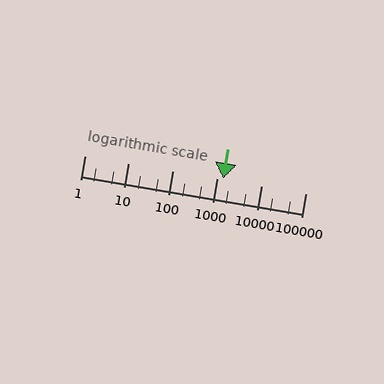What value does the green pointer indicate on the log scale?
The pointer indicates approximately 1400.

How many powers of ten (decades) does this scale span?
The scale spans 5 decades, from 1 to 100000.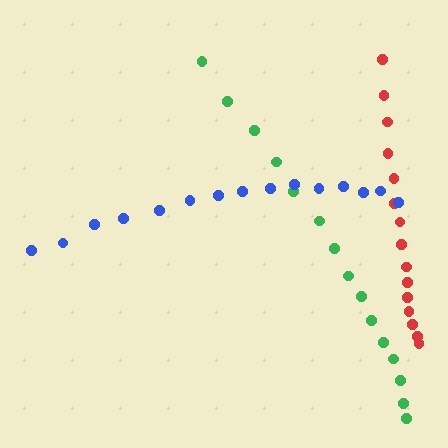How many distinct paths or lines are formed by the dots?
There are 3 distinct paths.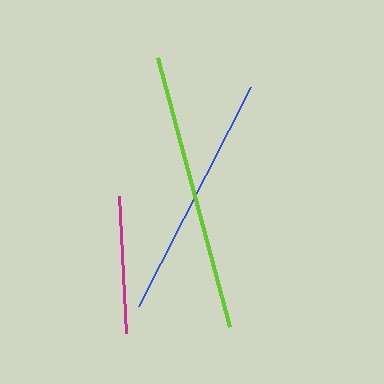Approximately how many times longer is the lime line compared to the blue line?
The lime line is approximately 1.1 times the length of the blue line.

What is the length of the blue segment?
The blue segment is approximately 246 pixels long.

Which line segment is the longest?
The lime line is the longest at approximately 278 pixels.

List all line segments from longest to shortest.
From longest to shortest: lime, blue, magenta.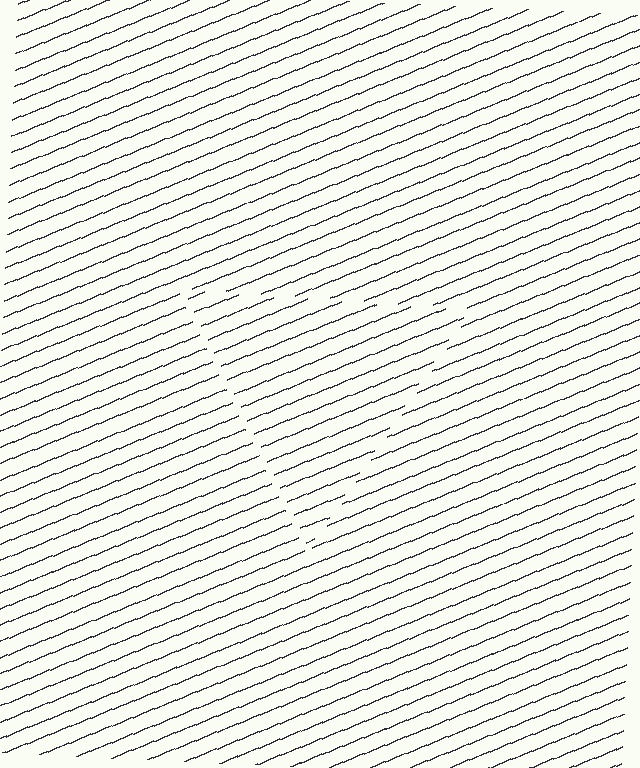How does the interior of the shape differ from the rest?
The interior of the shape contains the same grating, shifted by half a period — the contour is defined by the phase discontinuity where line-ends from the inner and outer gratings abut.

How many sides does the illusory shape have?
3 sides — the line-ends trace a triangle.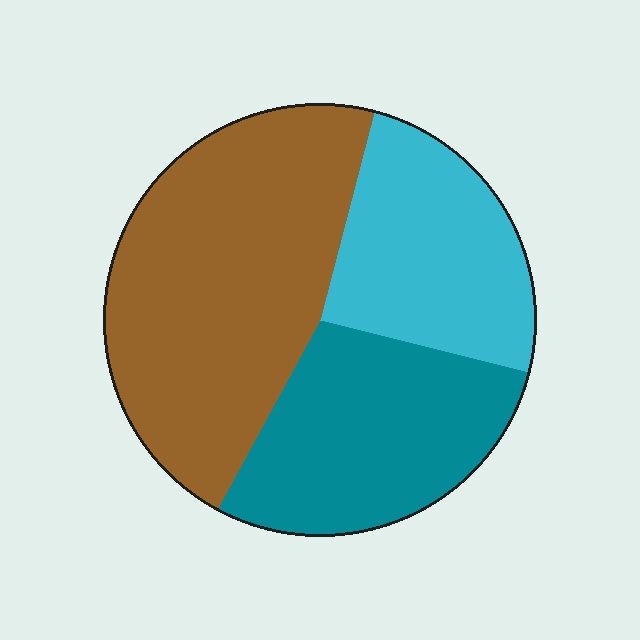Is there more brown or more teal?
Brown.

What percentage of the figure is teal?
Teal covers around 30% of the figure.